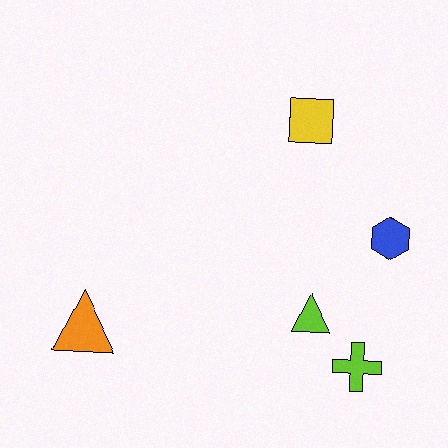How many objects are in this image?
There are 5 objects.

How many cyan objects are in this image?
There are no cyan objects.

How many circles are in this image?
There are no circles.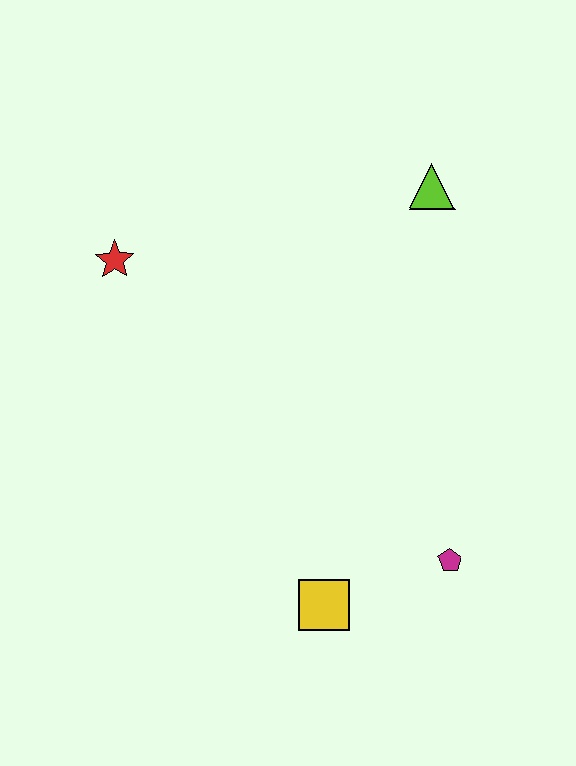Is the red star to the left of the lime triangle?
Yes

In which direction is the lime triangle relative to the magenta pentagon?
The lime triangle is above the magenta pentagon.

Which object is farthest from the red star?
The magenta pentagon is farthest from the red star.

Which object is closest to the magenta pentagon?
The yellow square is closest to the magenta pentagon.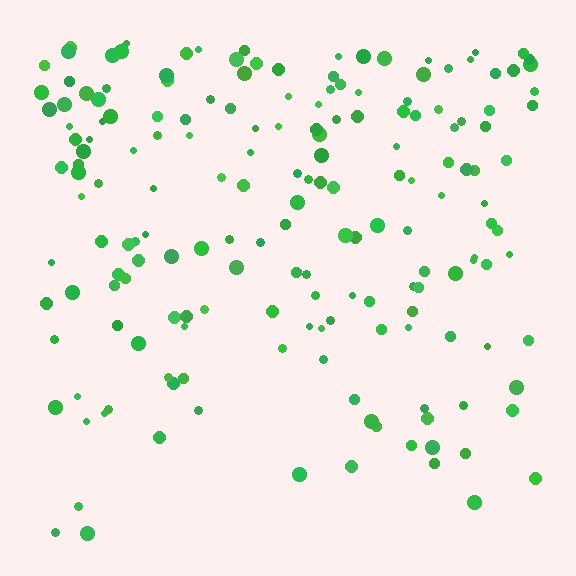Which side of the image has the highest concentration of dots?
The top.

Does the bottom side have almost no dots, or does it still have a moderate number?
Still a moderate number, just noticeably fewer than the top.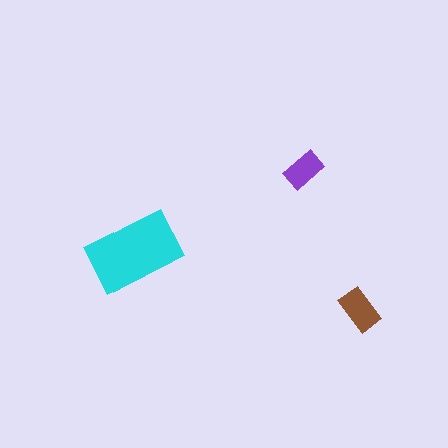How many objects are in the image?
There are 3 objects in the image.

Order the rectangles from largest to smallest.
the cyan one, the brown one, the purple one.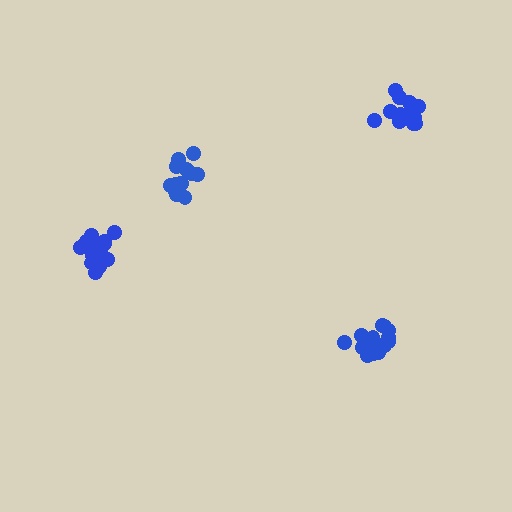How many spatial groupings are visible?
There are 4 spatial groupings.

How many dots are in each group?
Group 1: 15 dots, Group 2: 14 dots, Group 3: 17 dots, Group 4: 16 dots (62 total).